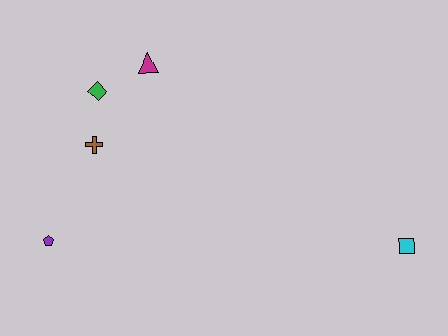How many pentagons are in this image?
There is 1 pentagon.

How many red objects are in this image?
There are no red objects.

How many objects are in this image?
There are 5 objects.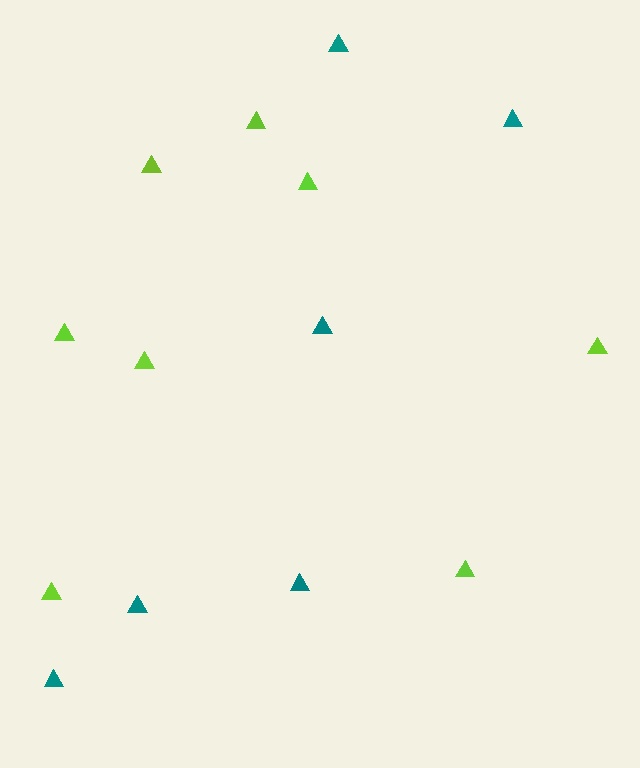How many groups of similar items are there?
There are 2 groups: one group of teal triangles (6) and one group of lime triangles (8).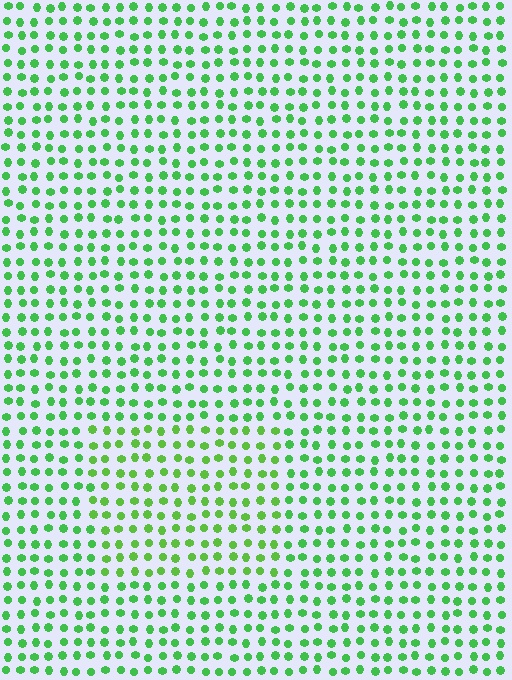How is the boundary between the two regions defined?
The boundary is defined purely by a slight shift in hue (about 20 degrees). Spacing, size, and orientation are identical on both sides.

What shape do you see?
I see a rectangle.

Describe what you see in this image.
The image is filled with small green elements in a uniform arrangement. A rectangle-shaped region is visible where the elements are tinted to a slightly different hue, forming a subtle color boundary.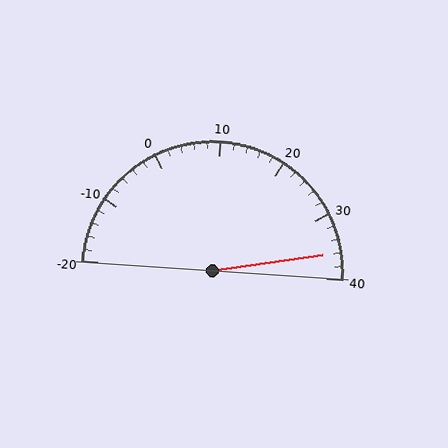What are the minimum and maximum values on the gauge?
The gauge ranges from -20 to 40.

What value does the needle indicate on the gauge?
The needle indicates approximately 36.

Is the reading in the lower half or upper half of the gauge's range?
The reading is in the upper half of the range (-20 to 40).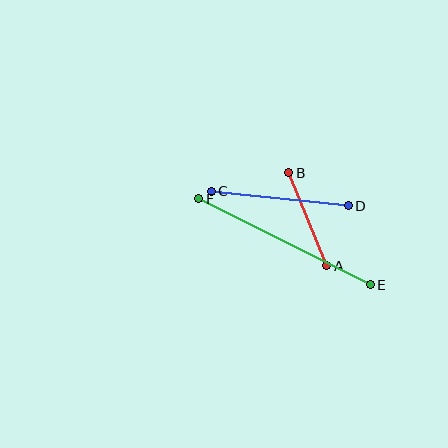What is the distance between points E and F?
The distance is approximately 192 pixels.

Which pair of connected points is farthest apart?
Points E and F are farthest apart.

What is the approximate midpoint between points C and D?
The midpoint is at approximately (280, 198) pixels.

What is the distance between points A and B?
The distance is approximately 101 pixels.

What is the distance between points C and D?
The distance is approximately 138 pixels.